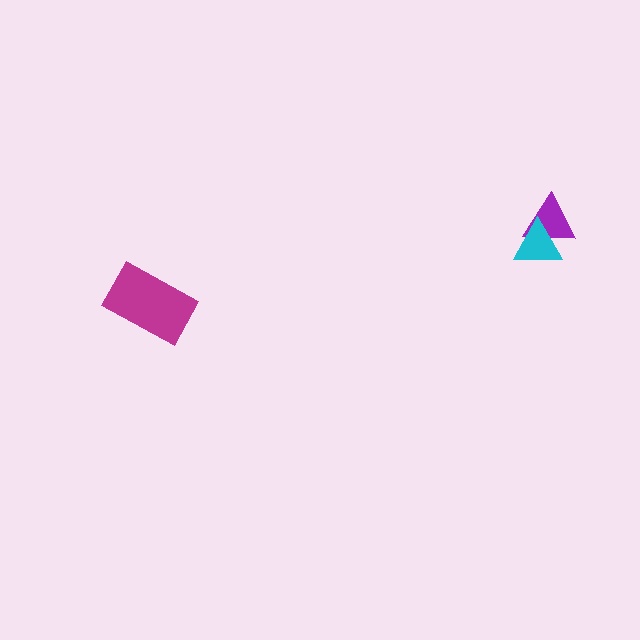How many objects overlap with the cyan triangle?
1 object overlaps with the cyan triangle.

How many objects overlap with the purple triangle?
1 object overlaps with the purple triangle.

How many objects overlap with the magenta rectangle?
0 objects overlap with the magenta rectangle.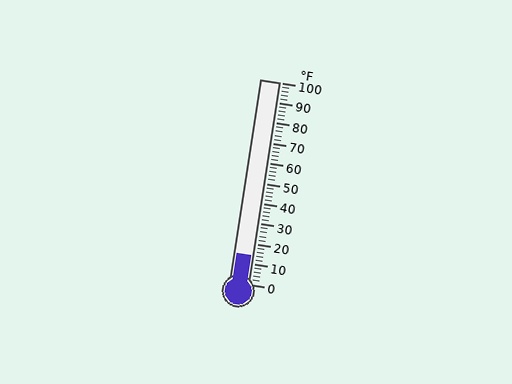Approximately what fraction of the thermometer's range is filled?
The thermometer is filled to approximately 15% of its range.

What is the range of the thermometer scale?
The thermometer scale ranges from 0°F to 100°F.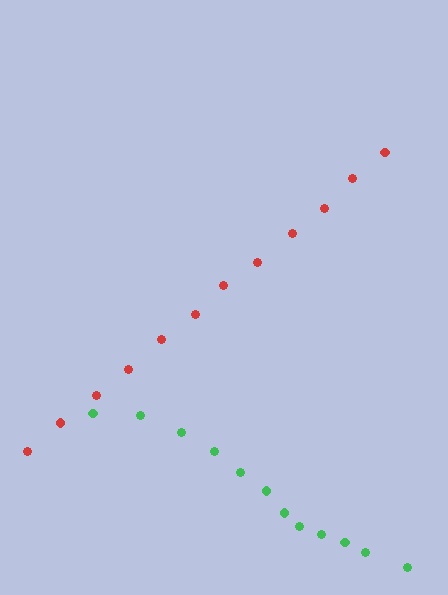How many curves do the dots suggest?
There are 2 distinct paths.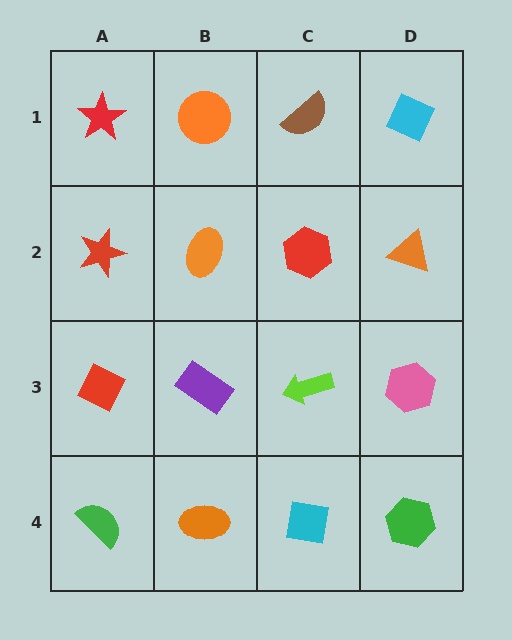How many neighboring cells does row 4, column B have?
3.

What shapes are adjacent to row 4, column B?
A purple rectangle (row 3, column B), a green semicircle (row 4, column A), a cyan square (row 4, column C).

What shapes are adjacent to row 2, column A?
A red star (row 1, column A), a red diamond (row 3, column A), an orange ellipse (row 2, column B).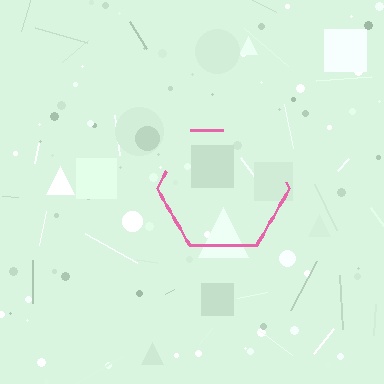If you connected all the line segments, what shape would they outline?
They would outline a hexagon.